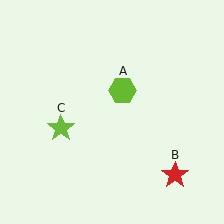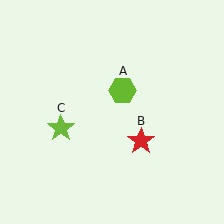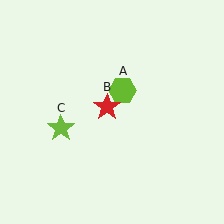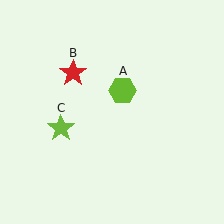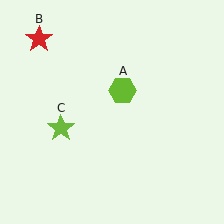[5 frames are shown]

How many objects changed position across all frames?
1 object changed position: red star (object B).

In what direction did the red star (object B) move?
The red star (object B) moved up and to the left.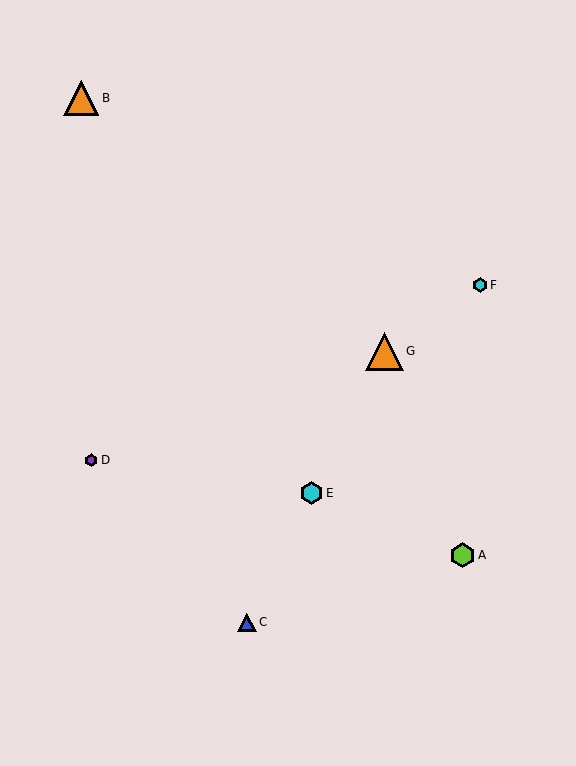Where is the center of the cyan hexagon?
The center of the cyan hexagon is at (311, 493).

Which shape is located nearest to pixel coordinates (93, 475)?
The purple hexagon (labeled D) at (91, 460) is nearest to that location.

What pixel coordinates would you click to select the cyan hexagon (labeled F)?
Click at (480, 285) to select the cyan hexagon F.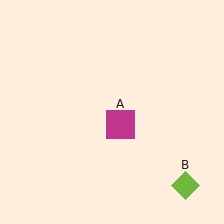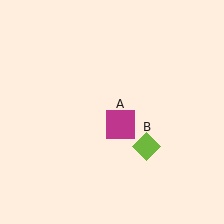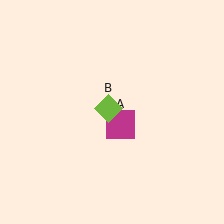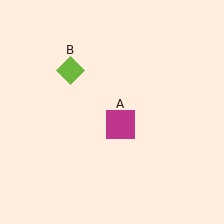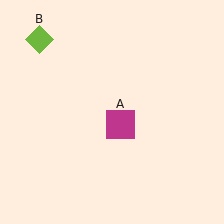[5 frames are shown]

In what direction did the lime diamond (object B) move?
The lime diamond (object B) moved up and to the left.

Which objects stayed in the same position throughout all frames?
Magenta square (object A) remained stationary.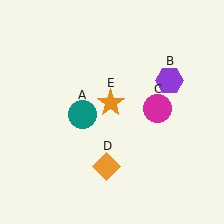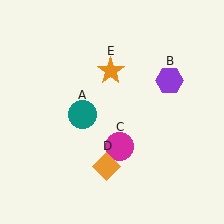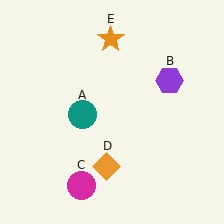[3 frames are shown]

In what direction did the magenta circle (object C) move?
The magenta circle (object C) moved down and to the left.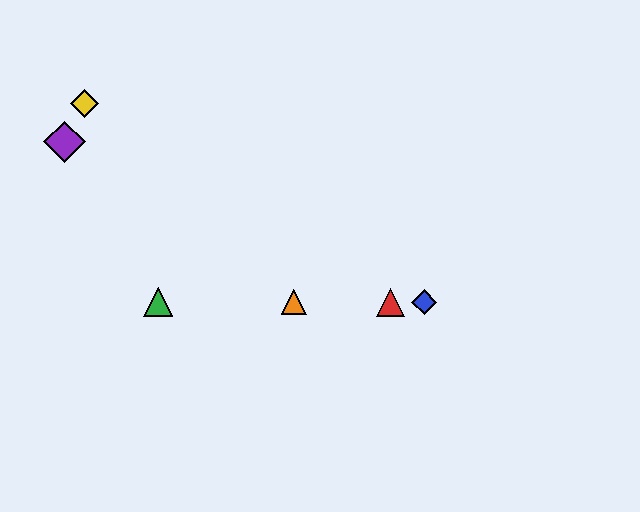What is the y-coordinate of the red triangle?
The red triangle is at y≈302.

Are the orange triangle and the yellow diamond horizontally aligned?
No, the orange triangle is at y≈302 and the yellow diamond is at y≈103.